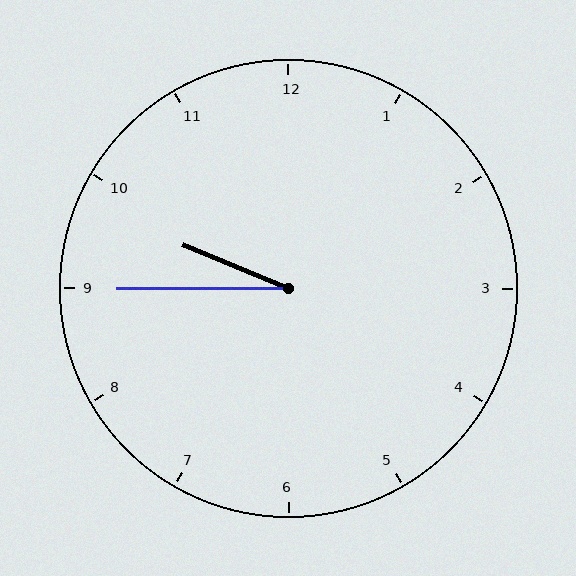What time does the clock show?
9:45.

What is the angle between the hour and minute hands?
Approximately 22 degrees.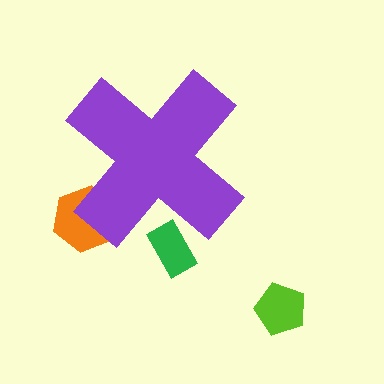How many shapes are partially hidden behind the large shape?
2 shapes are partially hidden.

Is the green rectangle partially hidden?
Yes, the green rectangle is partially hidden behind the purple cross.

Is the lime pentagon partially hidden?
No, the lime pentagon is fully visible.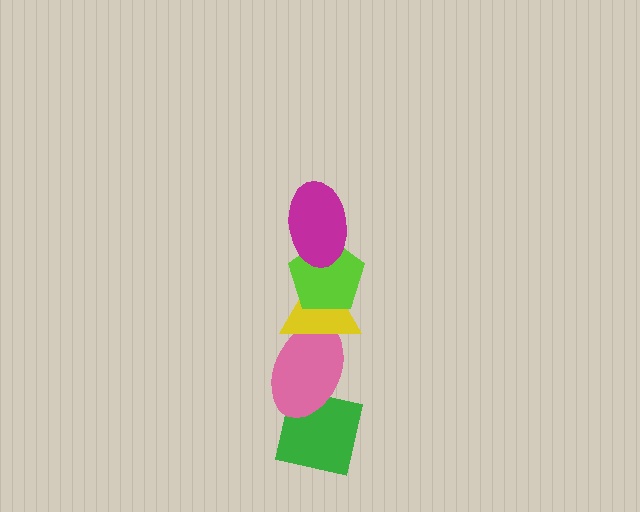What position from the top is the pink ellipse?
The pink ellipse is 4th from the top.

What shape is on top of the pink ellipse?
The yellow triangle is on top of the pink ellipse.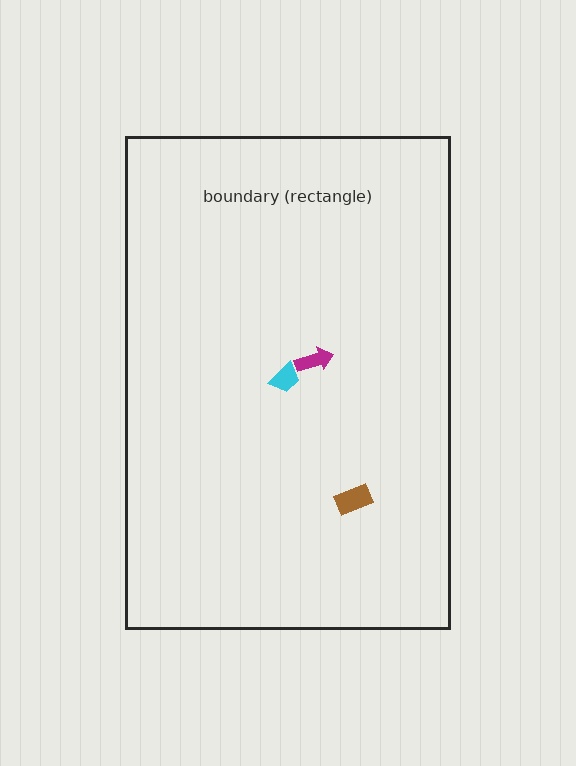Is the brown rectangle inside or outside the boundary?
Inside.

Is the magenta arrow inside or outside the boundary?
Inside.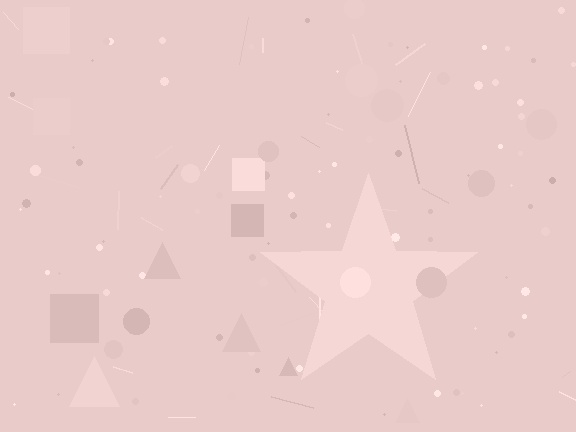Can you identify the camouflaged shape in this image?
The camouflaged shape is a star.